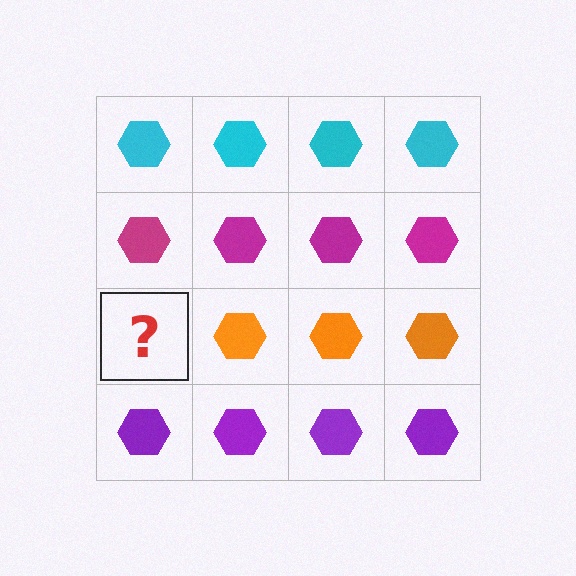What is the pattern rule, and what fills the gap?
The rule is that each row has a consistent color. The gap should be filled with an orange hexagon.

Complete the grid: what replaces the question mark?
The question mark should be replaced with an orange hexagon.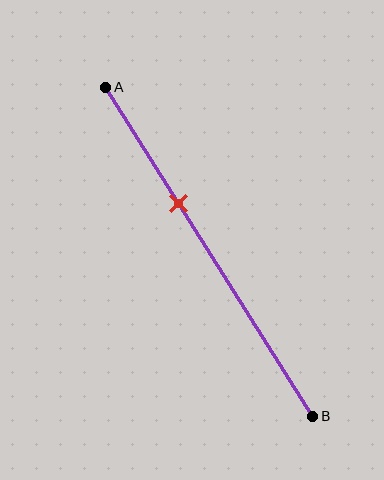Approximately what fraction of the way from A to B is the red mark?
The red mark is approximately 35% of the way from A to B.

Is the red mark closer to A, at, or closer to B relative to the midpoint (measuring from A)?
The red mark is closer to point A than the midpoint of segment AB.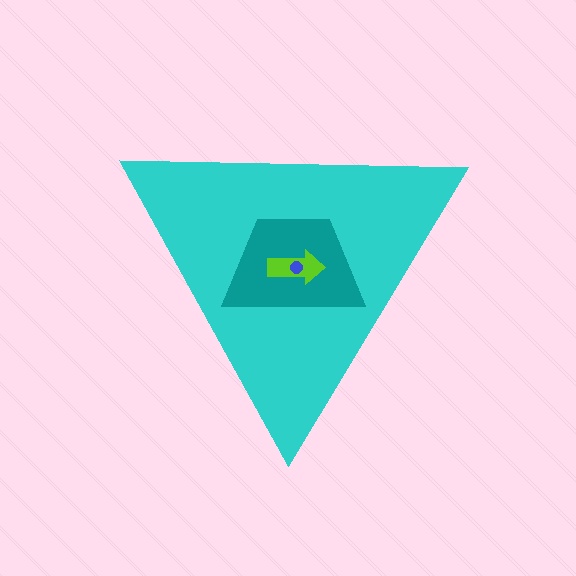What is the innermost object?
The blue circle.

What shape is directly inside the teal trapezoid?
The lime arrow.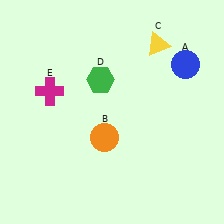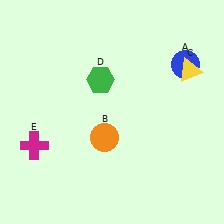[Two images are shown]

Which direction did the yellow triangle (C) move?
The yellow triangle (C) moved right.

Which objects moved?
The objects that moved are: the yellow triangle (C), the magenta cross (E).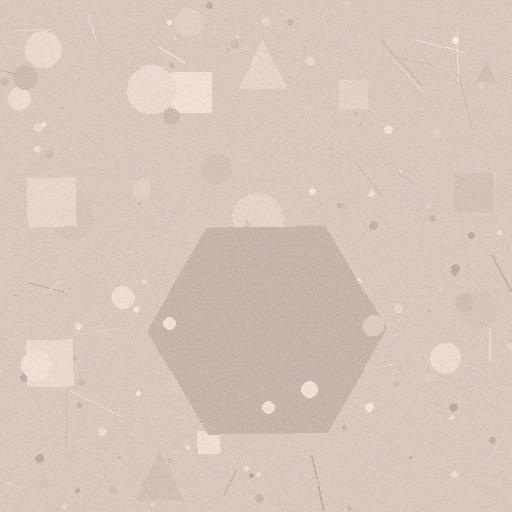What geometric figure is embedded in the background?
A hexagon is embedded in the background.